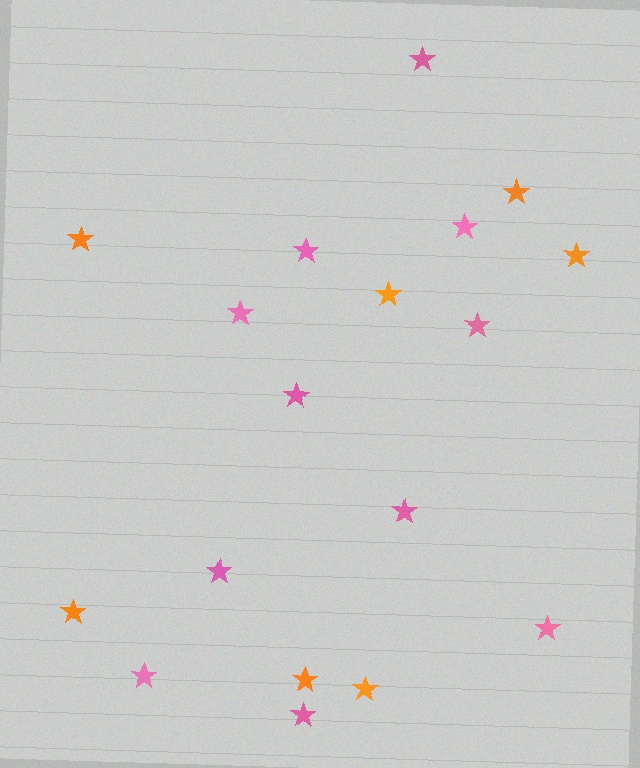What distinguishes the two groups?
There are 2 groups: one group of orange stars (7) and one group of pink stars (11).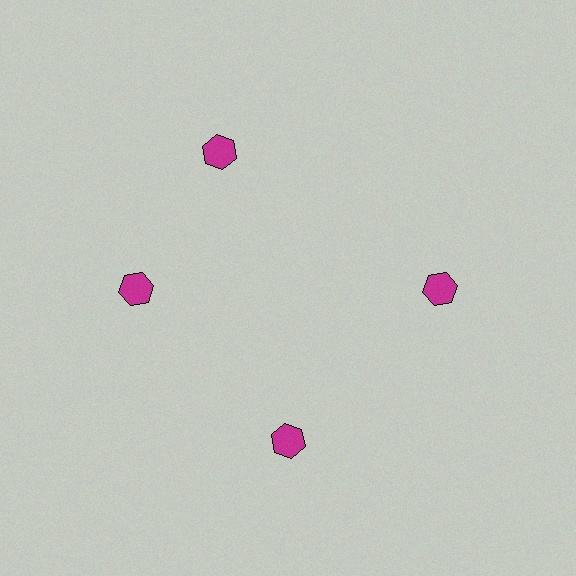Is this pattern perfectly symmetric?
No. The 4 magenta hexagons are arranged in a ring, but one element near the 12 o'clock position is rotated out of alignment along the ring, breaking the 4-fold rotational symmetry.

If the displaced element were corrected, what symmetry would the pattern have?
It would have 4-fold rotational symmetry — the pattern would map onto itself every 90 degrees.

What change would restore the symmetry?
The symmetry would be restored by rotating it back into even spacing with its neighbors so that all 4 hexagons sit at equal angles and equal distance from the center.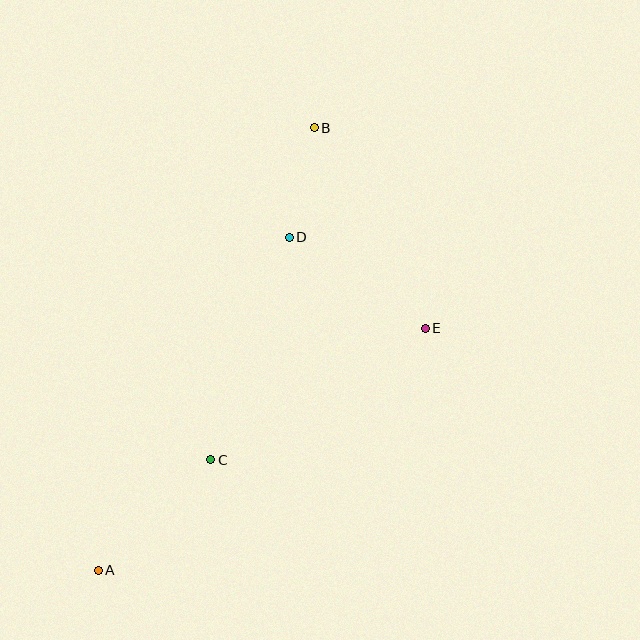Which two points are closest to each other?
Points B and D are closest to each other.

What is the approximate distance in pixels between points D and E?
The distance between D and E is approximately 163 pixels.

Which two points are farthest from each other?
Points A and B are farthest from each other.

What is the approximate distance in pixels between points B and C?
The distance between B and C is approximately 348 pixels.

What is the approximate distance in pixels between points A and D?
The distance between A and D is approximately 384 pixels.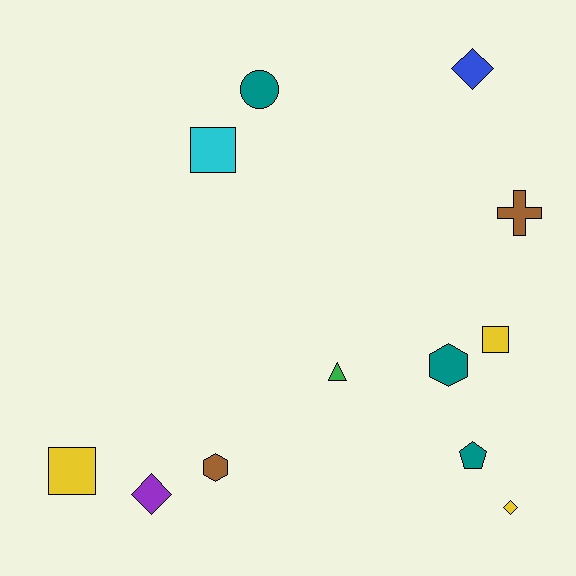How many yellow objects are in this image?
There are 3 yellow objects.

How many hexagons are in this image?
There are 2 hexagons.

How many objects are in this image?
There are 12 objects.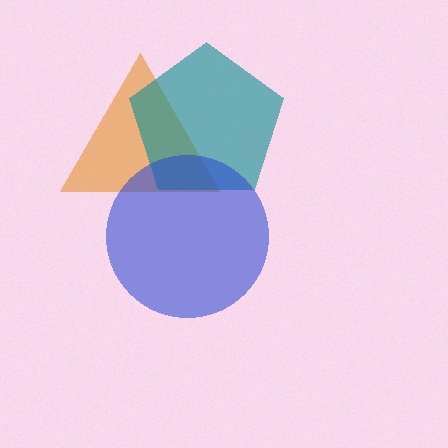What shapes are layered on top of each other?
The layered shapes are: an orange triangle, a teal pentagon, a blue circle.